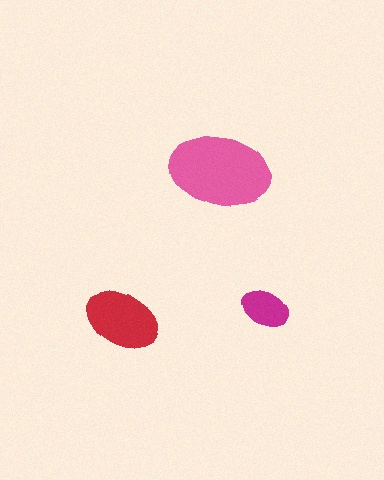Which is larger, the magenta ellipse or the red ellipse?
The red one.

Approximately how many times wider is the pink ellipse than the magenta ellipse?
About 2 times wider.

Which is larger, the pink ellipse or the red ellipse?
The pink one.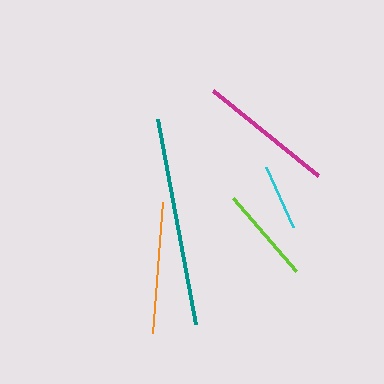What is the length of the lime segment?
The lime segment is approximately 97 pixels long.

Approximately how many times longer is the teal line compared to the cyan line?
The teal line is approximately 3.2 times the length of the cyan line.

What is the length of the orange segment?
The orange segment is approximately 132 pixels long.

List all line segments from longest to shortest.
From longest to shortest: teal, magenta, orange, lime, cyan.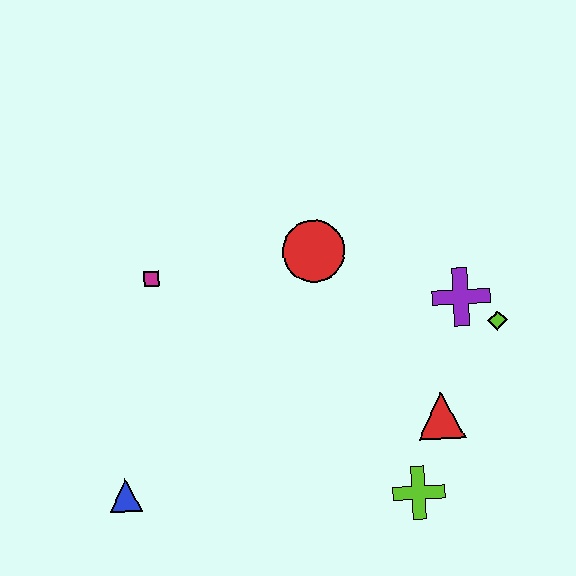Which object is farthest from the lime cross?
The magenta square is farthest from the lime cross.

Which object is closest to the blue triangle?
The magenta square is closest to the blue triangle.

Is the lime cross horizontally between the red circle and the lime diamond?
Yes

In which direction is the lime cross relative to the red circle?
The lime cross is below the red circle.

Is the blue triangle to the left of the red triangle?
Yes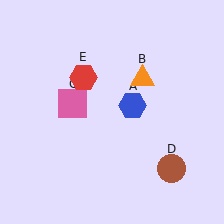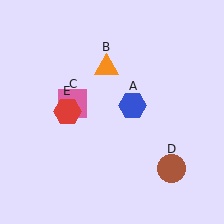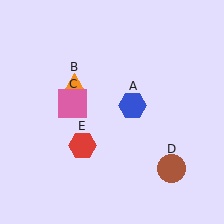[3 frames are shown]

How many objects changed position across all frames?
2 objects changed position: orange triangle (object B), red hexagon (object E).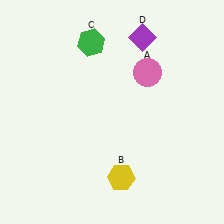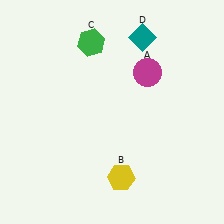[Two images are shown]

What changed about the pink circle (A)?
In Image 1, A is pink. In Image 2, it changed to magenta.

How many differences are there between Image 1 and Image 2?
There are 2 differences between the two images.